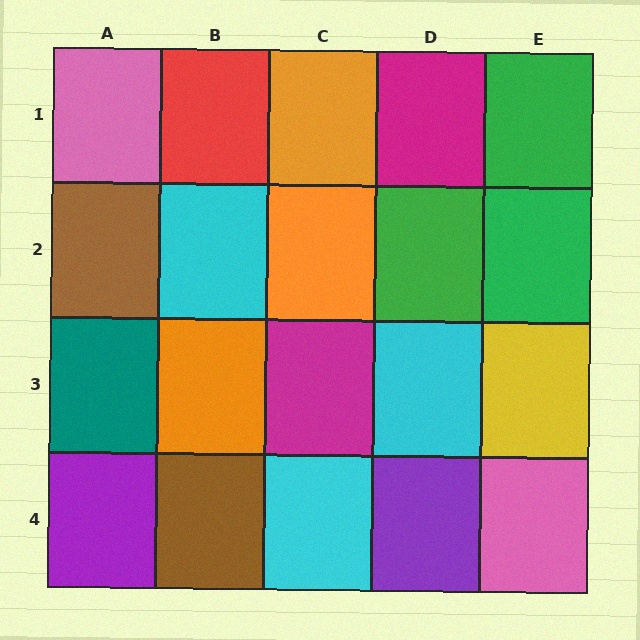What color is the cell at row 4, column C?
Cyan.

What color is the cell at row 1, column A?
Pink.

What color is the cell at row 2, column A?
Brown.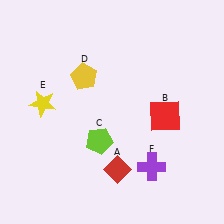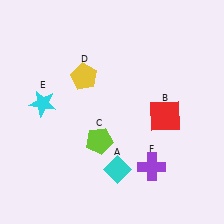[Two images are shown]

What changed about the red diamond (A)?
In Image 1, A is red. In Image 2, it changed to cyan.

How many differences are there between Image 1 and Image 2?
There are 2 differences between the two images.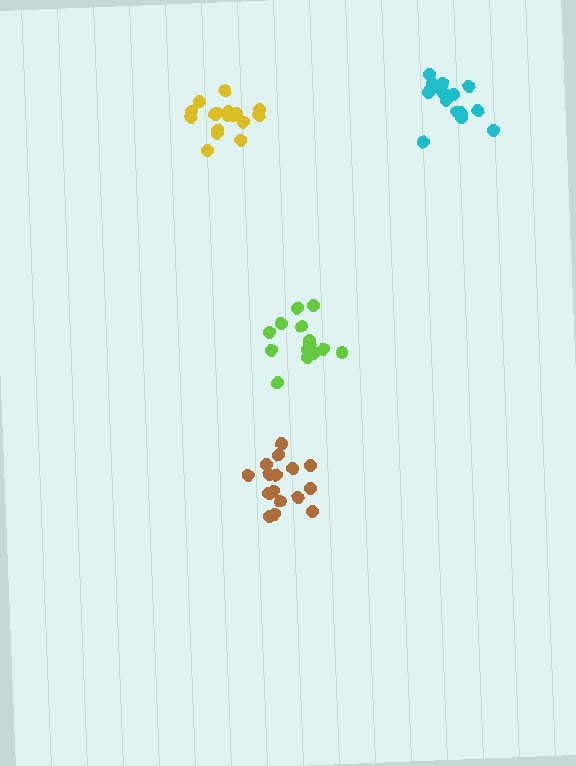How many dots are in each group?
Group 1: 15 dots, Group 2: 15 dots, Group 3: 18 dots, Group 4: 16 dots (64 total).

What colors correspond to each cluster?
The clusters are colored: cyan, lime, yellow, brown.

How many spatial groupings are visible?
There are 4 spatial groupings.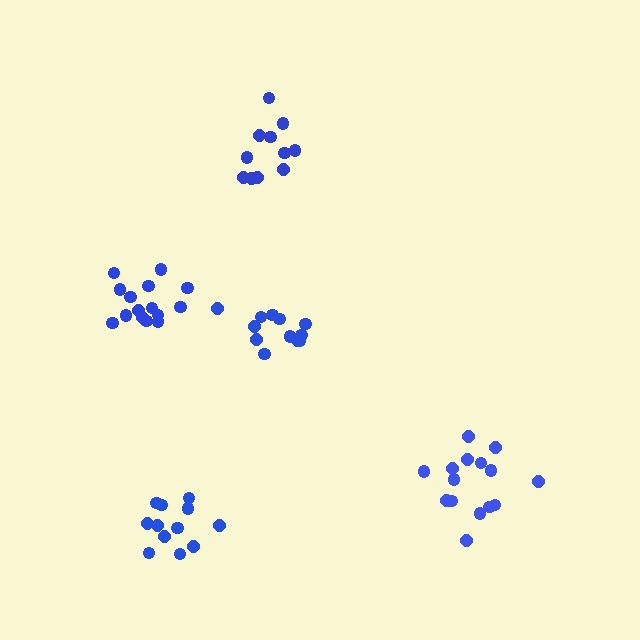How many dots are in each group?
Group 1: 12 dots, Group 2: 11 dots, Group 3: 15 dots, Group 4: 12 dots, Group 5: 15 dots (65 total).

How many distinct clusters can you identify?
There are 5 distinct clusters.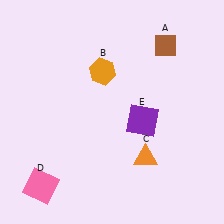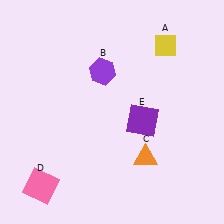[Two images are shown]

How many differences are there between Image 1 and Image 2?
There are 2 differences between the two images.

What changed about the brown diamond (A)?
In Image 1, A is brown. In Image 2, it changed to yellow.